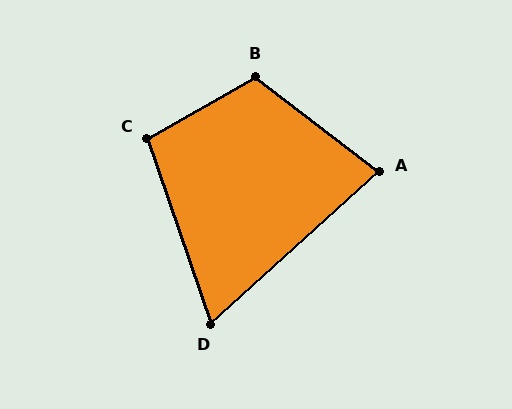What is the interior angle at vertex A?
Approximately 79 degrees (acute).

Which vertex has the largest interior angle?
B, at approximately 113 degrees.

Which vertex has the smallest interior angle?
D, at approximately 67 degrees.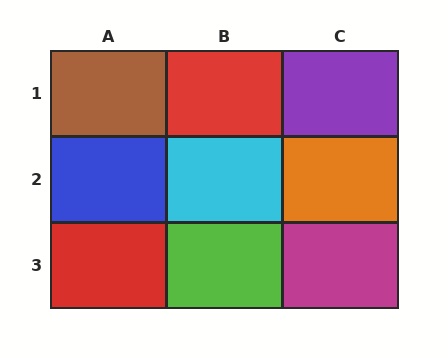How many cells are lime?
1 cell is lime.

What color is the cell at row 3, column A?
Red.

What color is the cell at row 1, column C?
Purple.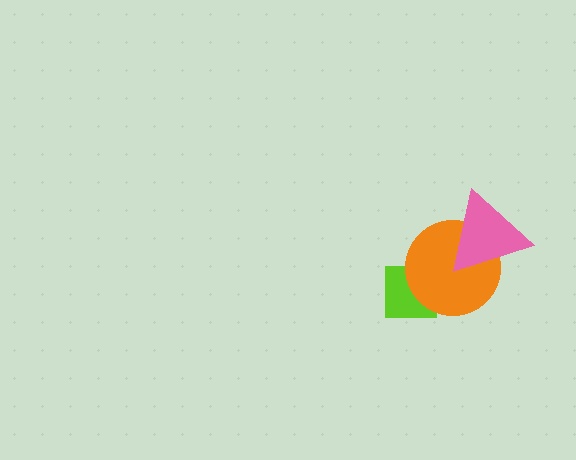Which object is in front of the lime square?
The orange circle is in front of the lime square.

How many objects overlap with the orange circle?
2 objects overlap with the orange circle.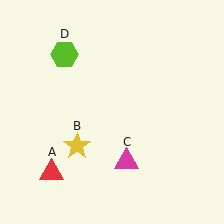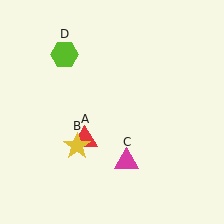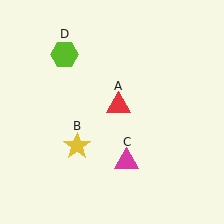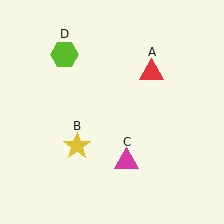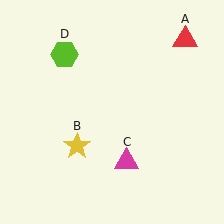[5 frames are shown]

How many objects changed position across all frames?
1 object changed position: red triangle (object A).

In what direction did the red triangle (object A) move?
The red triangle (object A) moved up and to the right.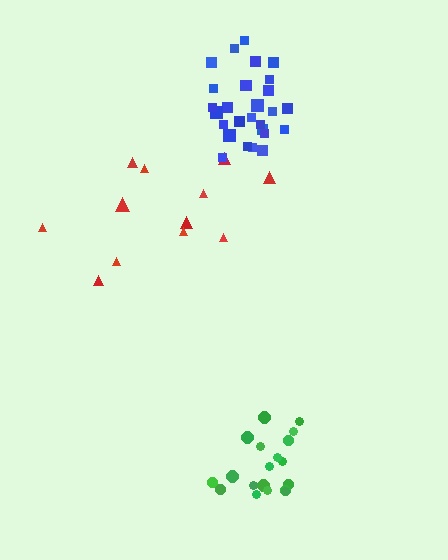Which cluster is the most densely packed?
Blue.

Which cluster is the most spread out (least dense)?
Red.